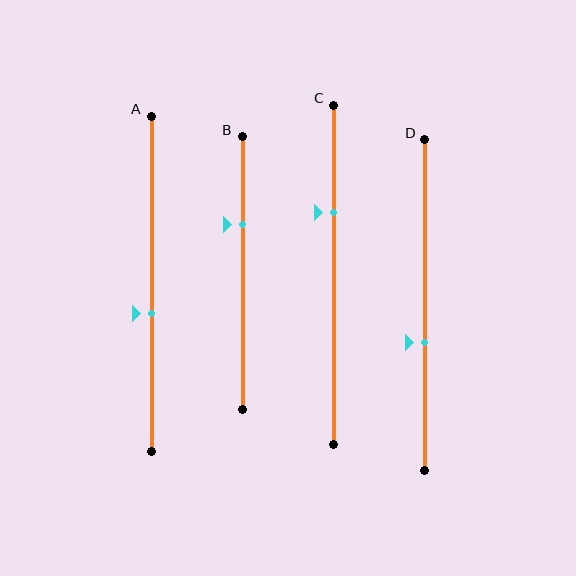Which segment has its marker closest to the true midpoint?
Segment A has its marker closest to the true midpoint.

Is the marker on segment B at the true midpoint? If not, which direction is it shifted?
No, the marker on segment B is shifted upward by about 18% of the segment length.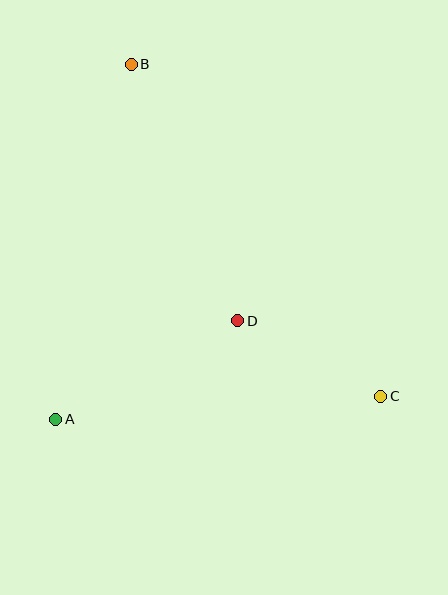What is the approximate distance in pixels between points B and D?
The distance between B and D is approximately 278 pixels.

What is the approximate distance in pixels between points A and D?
The distance between A and D is approximately 207 pixels.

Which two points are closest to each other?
Points C and D are closest to each other.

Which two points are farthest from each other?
Points B and C are farthest from each other.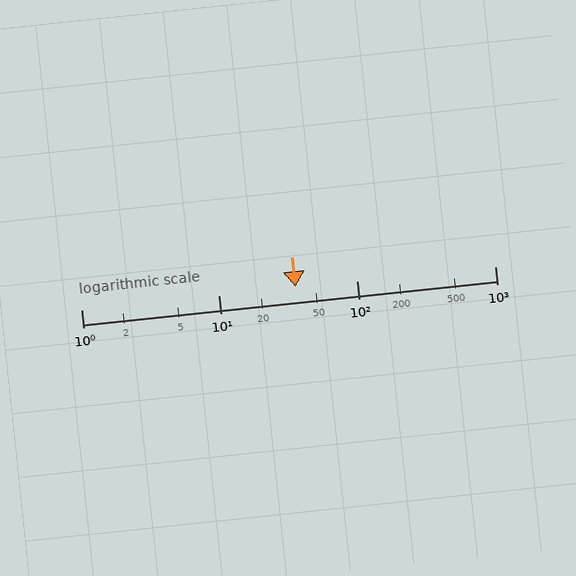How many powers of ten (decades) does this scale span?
The scale spans 3 decades, from 1 to 1000.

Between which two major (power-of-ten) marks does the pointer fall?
The pointer is between 10 and 100.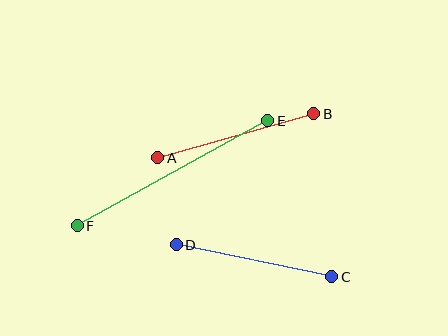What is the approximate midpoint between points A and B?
The midpoint is at approximately (236, 136) pixels.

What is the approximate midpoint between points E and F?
The midpoint is at approximately (173, 173) pixels.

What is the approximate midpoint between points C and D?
The midpoint is at approximately (254, 261) pixels.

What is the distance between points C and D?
The distance is approximately 159 pixels.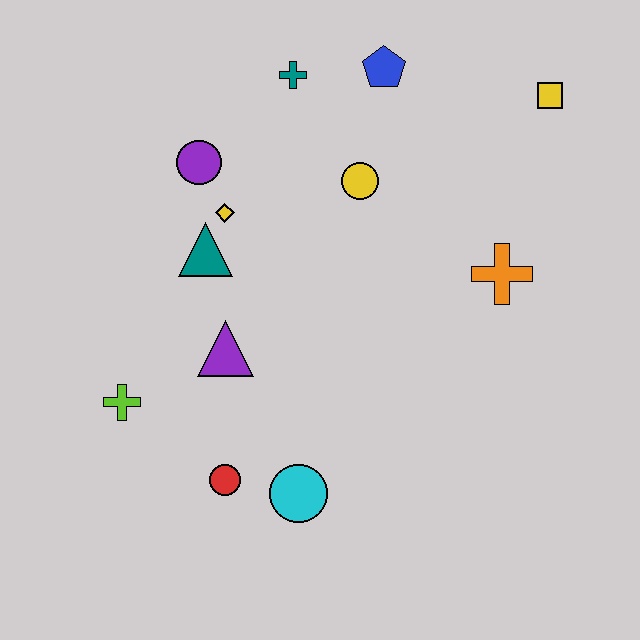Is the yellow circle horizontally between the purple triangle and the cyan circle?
No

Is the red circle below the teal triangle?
Yes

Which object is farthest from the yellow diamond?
The yellow square is farthest from the yellow diamond.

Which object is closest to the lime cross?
The purple triangle is closest to the lime cross.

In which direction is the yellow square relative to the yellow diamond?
The yellow square is to the right of the yellow diamond.